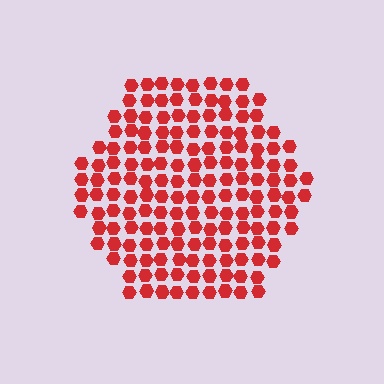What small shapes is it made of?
It is made of small hexagons.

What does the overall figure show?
The overall figure shows a hexagon.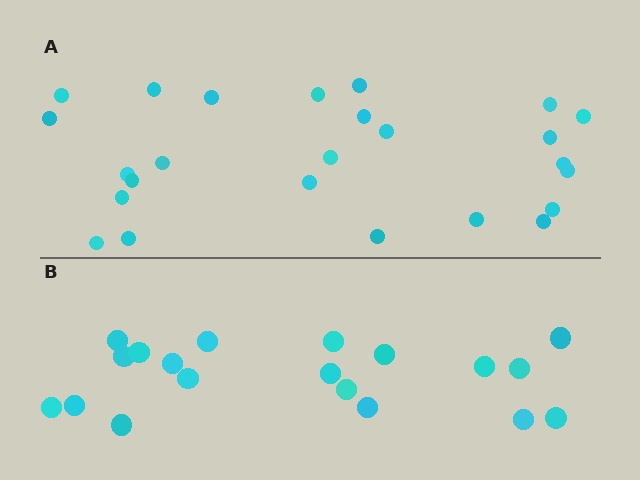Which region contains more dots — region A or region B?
Region A (the top region) has more dots.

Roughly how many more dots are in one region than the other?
Region A has about 6 more dots than region B.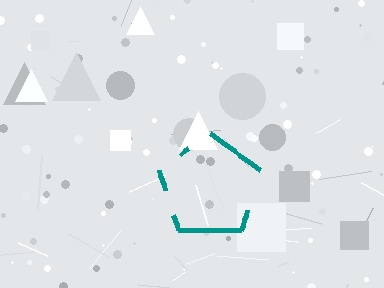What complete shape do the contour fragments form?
The contour fragments form a pentagon.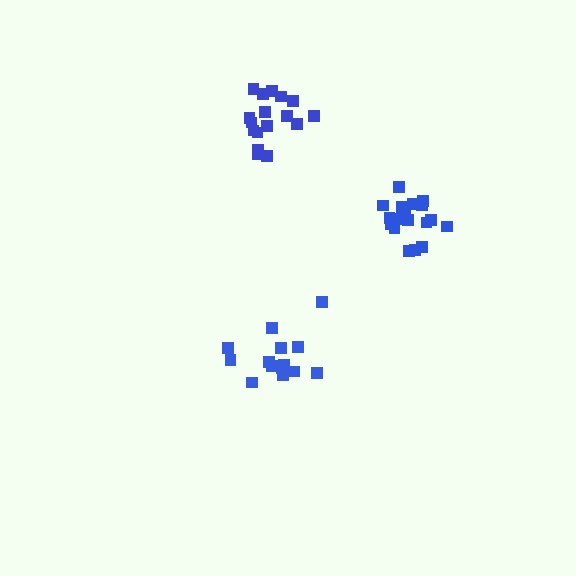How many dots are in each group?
Group 1: 18 dots, Group 2: 15 dots, Group 3: 17 dots (50 total).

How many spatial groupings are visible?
There are 3 spatial groupings.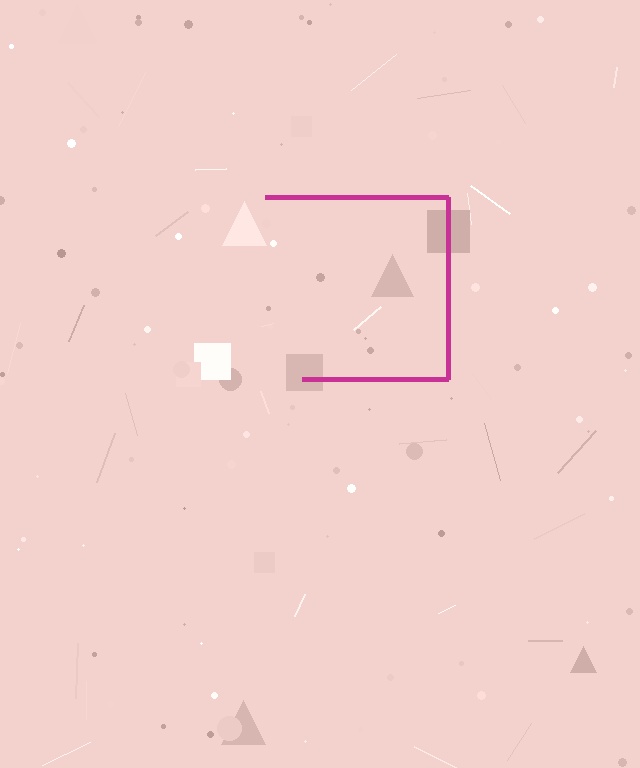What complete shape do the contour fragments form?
The contour fragments form a square.